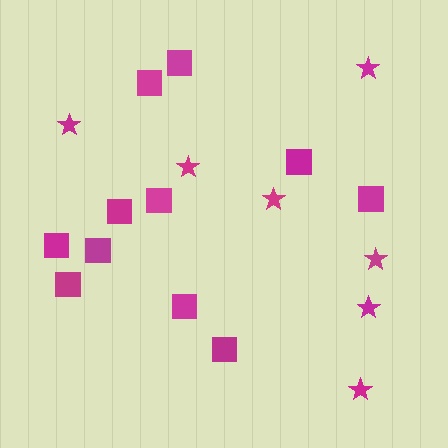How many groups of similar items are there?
There are 2 groups: one group of stars (7) and one group of squares (11).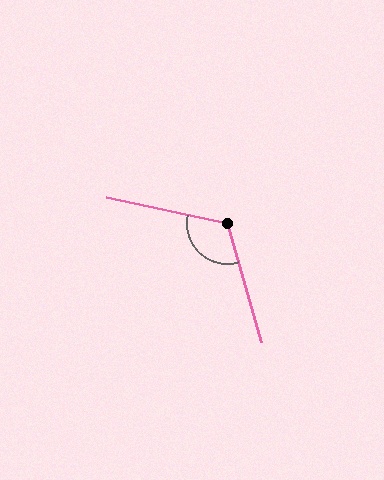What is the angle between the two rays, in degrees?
Approximately 119 degrees.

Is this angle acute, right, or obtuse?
It is obtuse.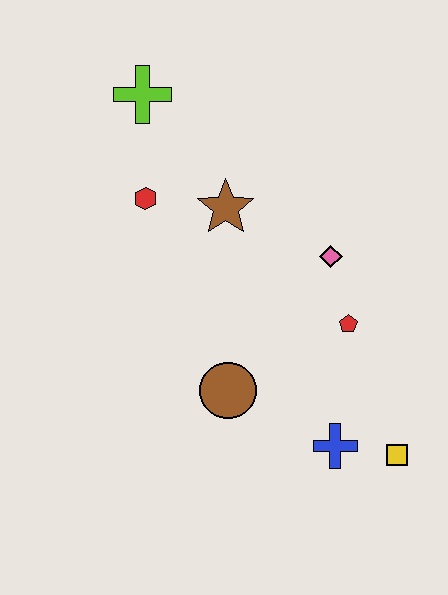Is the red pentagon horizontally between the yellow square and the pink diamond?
Yes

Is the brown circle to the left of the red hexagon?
No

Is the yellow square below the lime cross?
Yes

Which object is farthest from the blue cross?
The lime cross is farthest from the blue cross.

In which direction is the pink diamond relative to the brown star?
The pink diamond is to the right of the brown star.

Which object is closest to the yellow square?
The blue cross is closest to the yellow square.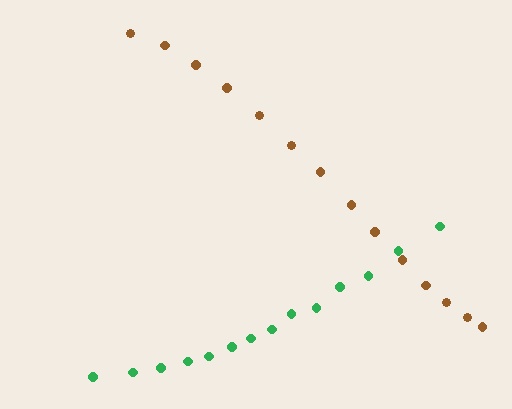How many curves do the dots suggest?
There are 2 distinct paths.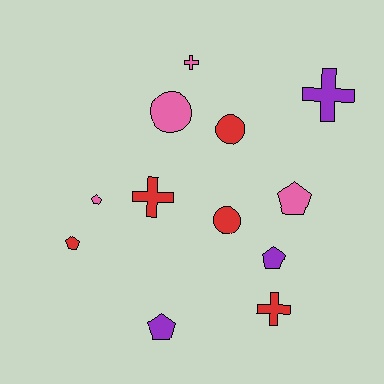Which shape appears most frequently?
Pentagon, with 5 objects.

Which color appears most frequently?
Red, with 5 objects.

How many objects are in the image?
There are 12 objects.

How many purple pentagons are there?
There are 2 purple pentagons.